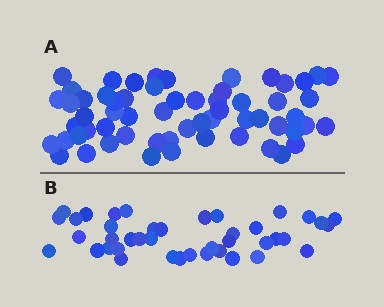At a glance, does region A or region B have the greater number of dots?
Region A (the top region) has more dots.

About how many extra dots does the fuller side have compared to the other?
Region A has approximately 20 more dots than region B.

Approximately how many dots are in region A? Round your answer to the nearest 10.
About 60 dots.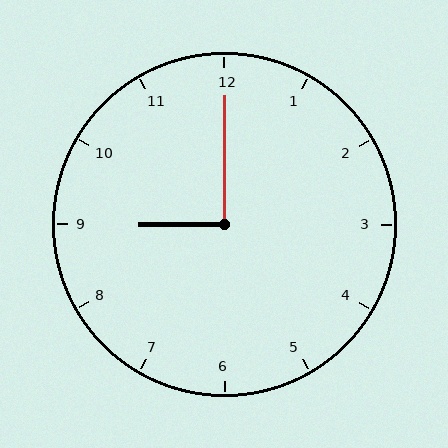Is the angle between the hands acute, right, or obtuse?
It is right.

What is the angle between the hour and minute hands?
Approximately 90 degrees.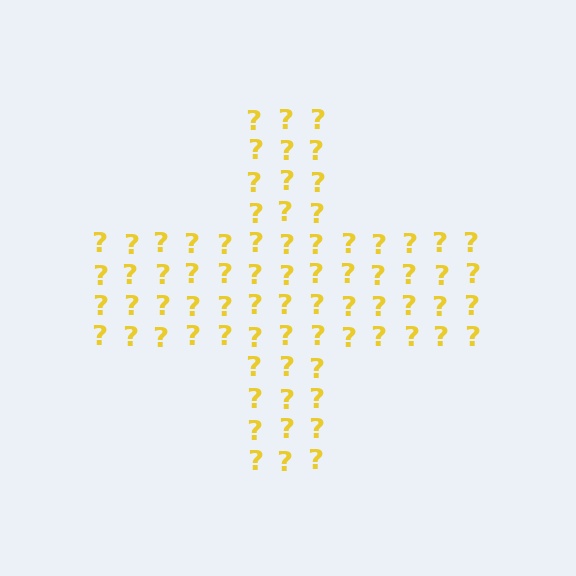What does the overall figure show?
The overall figure shows a cross.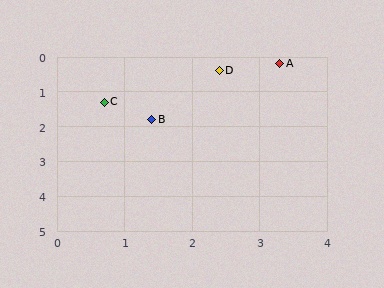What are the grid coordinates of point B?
Point B is at approximately (1.4, 1.8).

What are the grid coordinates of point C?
Point C is at approximately (0.7, 1.3).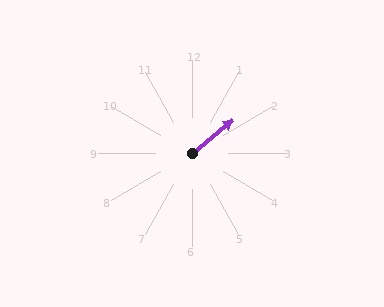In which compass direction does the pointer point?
Northeast.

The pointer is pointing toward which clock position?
Roughly 2 o'clock.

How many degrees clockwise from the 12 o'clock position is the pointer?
Approximately 51 degrees.